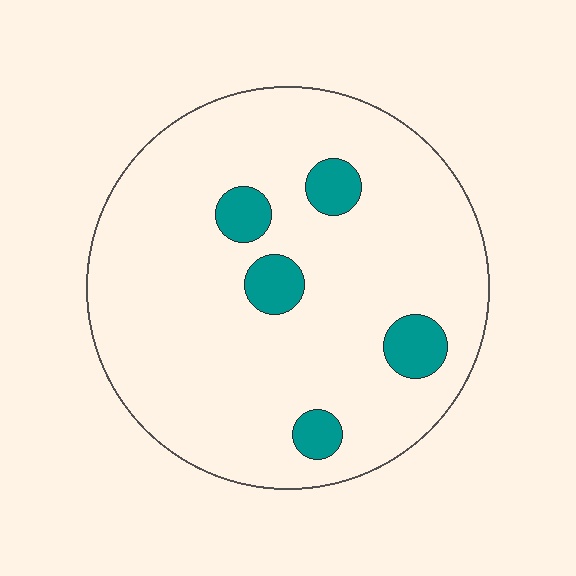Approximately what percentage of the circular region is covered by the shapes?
Approximately 10%.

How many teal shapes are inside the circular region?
5.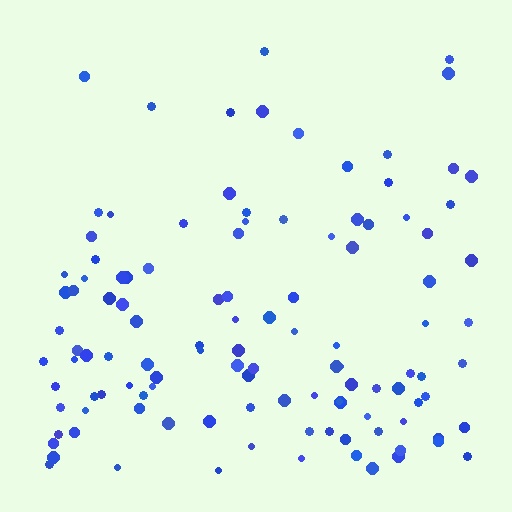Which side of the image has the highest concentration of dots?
The bottom.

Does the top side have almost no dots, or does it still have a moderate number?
Still a moderate number, just noticeably fewer than the bottom.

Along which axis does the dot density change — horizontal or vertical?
Vertical.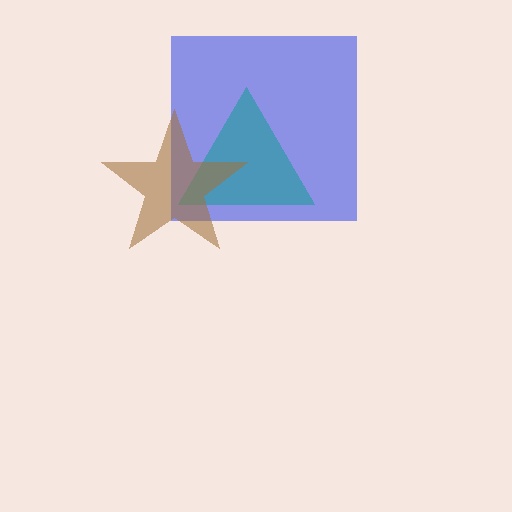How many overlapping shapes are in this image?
There are 3 overlapping shapes in the image.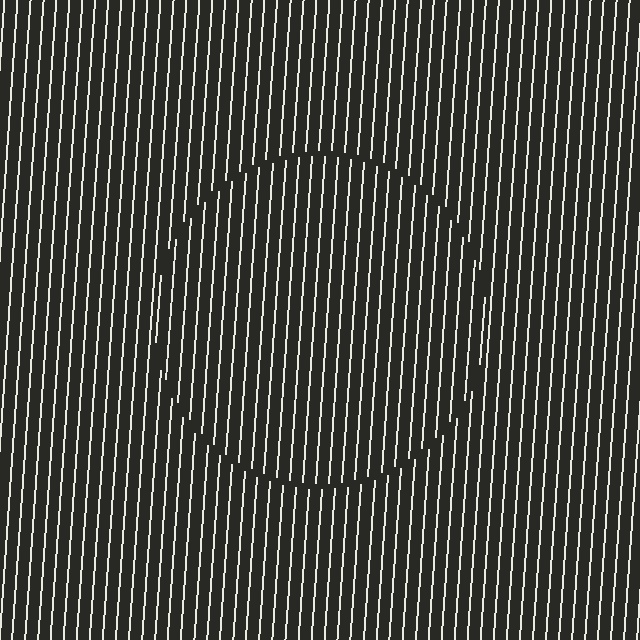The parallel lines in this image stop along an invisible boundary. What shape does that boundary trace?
An illusory circle. The interior of the shape contains the same grating, shifted by half a period — the contour is defined by the phase discontinuity where line-ends from the inner and outer gratings abut.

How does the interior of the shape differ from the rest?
The interior of the shape contains the same grating, shifted by half a period — the contour is defined by the phase discontinuity where line-ends from the inner and outer gratings abut.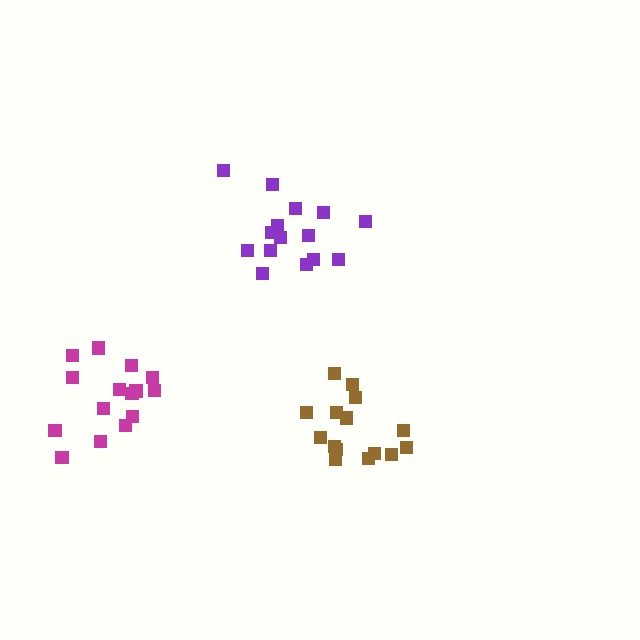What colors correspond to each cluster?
The clusters are colored: brown, magenta, purple.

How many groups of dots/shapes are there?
There are 3 groups.